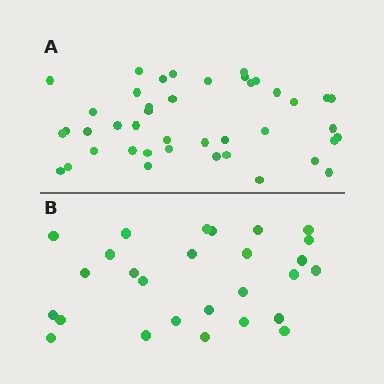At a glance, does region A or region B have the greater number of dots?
Region A (the top region) has more dots.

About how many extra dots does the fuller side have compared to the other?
Region A has approximately 15 more dots than region B.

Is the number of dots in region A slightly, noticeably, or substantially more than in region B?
Region A has substantially more. The ratio is roughly 1.6 to 1.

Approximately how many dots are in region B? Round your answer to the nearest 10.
About 30 dots. (The exact count is 27, which rounds to 30.)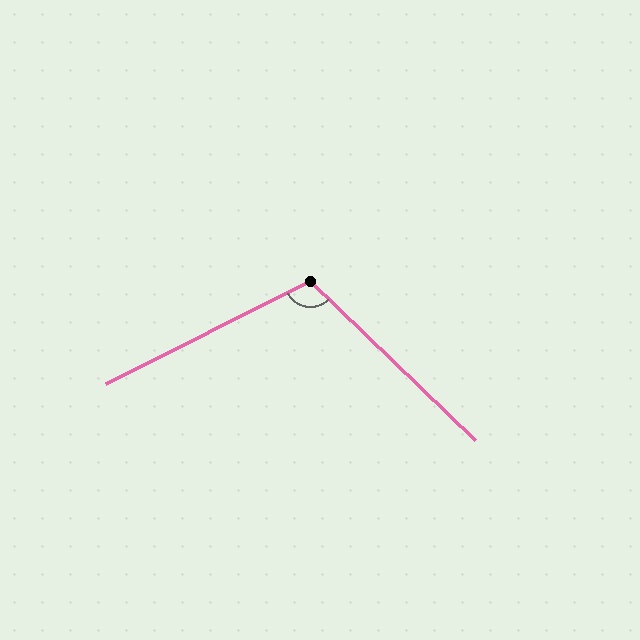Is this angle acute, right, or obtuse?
It is obtuse.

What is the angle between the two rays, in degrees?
Approximately 109 degrees.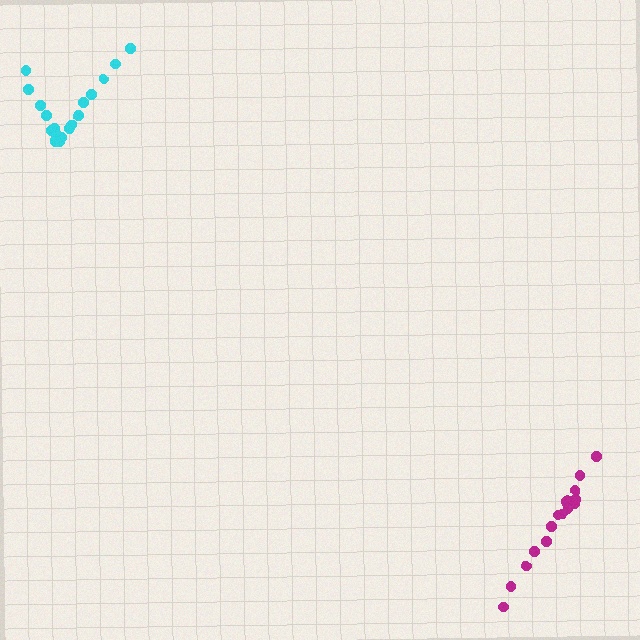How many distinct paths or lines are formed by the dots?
There are 2 distinct paths.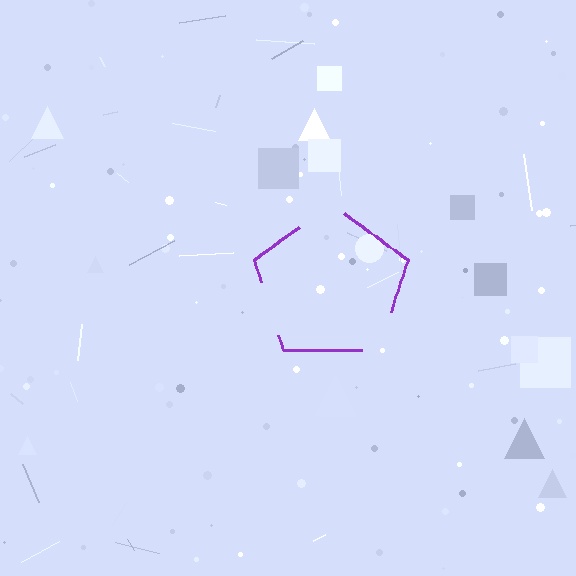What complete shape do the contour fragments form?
The contour fragments form a pentagon.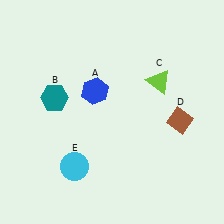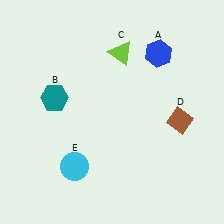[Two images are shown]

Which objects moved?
The objects that moved are: the blue hexagon (A), the lime triangle (C).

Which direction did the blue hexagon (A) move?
The blue hexagon (A) moved right.